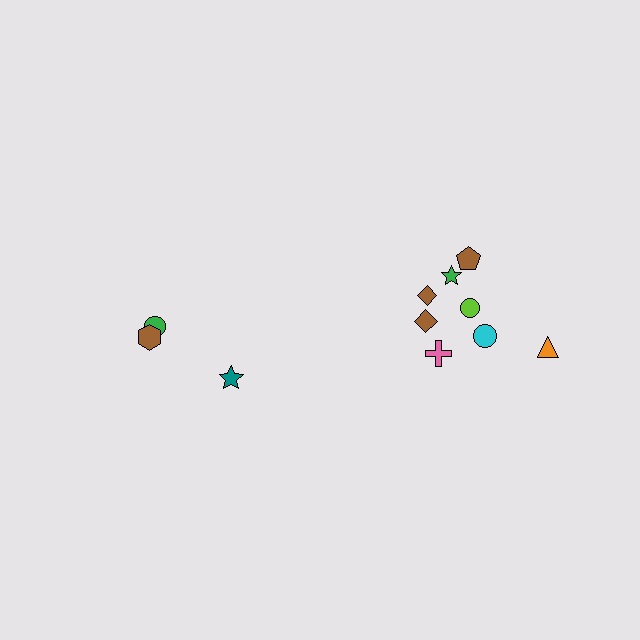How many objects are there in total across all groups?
There are 11 objects.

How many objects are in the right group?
There are 8 objects.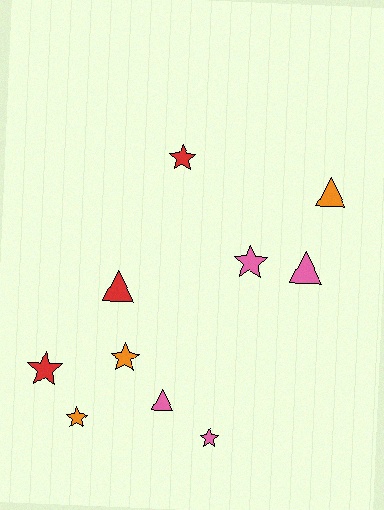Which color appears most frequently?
Pink, with 4 objects.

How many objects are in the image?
There are 10 objects.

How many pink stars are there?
There are 2 pink stars.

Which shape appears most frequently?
Star, with 6 objects.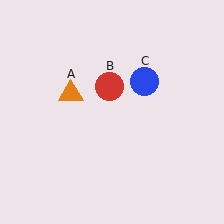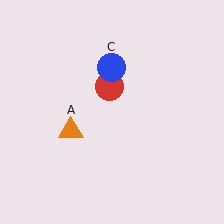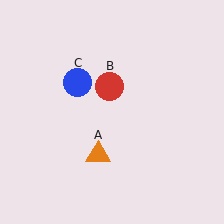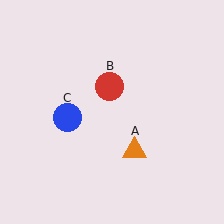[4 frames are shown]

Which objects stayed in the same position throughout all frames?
Red circle (object B) remained stationary.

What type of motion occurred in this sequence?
The orange triangle (object A), blue circle (object C) rotated counterclockwise around the center of the scene.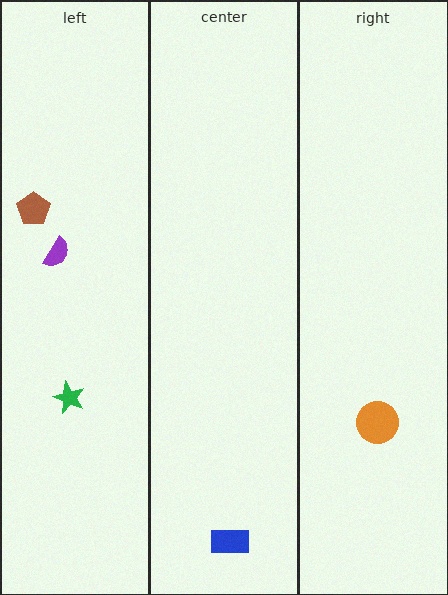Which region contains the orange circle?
The right region.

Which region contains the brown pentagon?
The left region.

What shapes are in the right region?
The orange circle.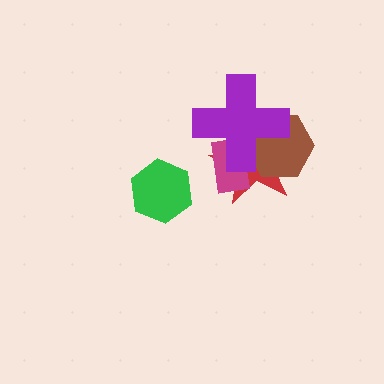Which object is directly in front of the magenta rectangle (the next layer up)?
The brown hexagon is directly in front of the magenta rectangle.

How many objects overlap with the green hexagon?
0 objects overlap with the green hexagon.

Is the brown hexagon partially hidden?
Yes, it is partially covered by another shape.